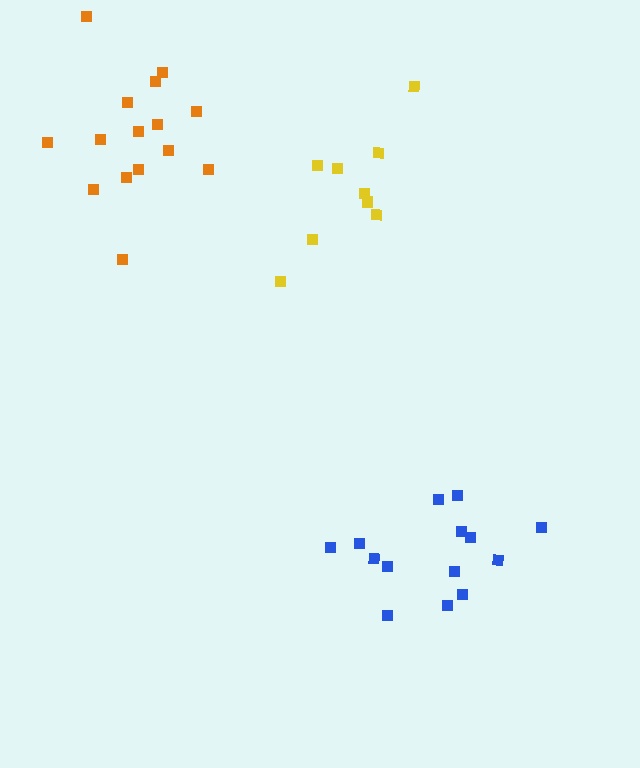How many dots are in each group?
Group 1: 9 dots, Group 2: 15 dots, Group 3: 14 dots (38 total).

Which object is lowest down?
The blue cluster is bottommost.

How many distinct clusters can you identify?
There are 3 distinct clusters.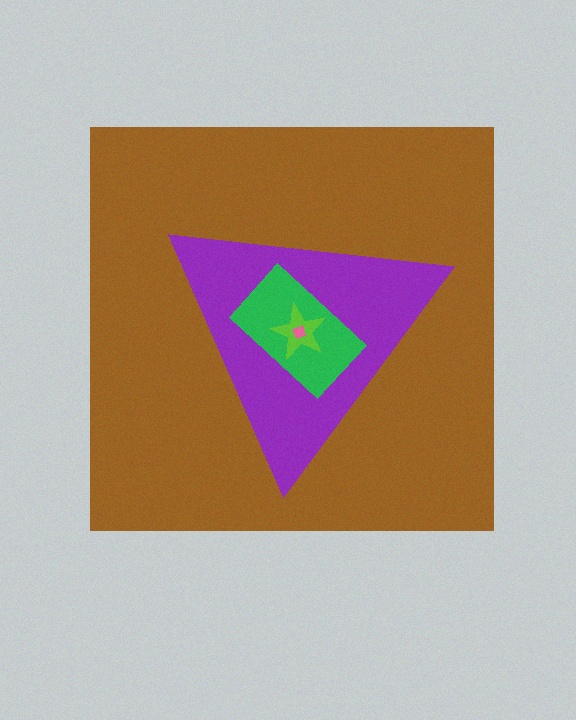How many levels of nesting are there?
5.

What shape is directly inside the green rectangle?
The lime star.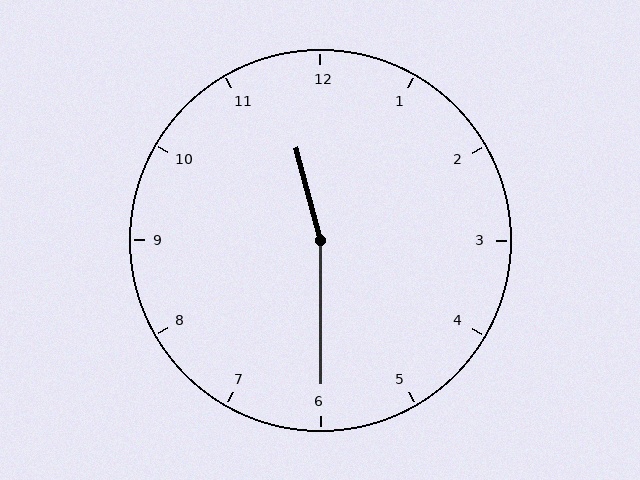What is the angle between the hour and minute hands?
Approximately 165 degrees.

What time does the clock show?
11:30.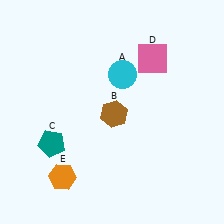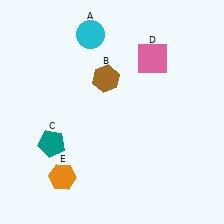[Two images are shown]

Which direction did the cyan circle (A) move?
The cyan circle (A) moved up.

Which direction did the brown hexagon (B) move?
The brown hexagon (B) moved up.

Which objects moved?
The objects that moved are: the cyan circle (A), the brown hexagon (B).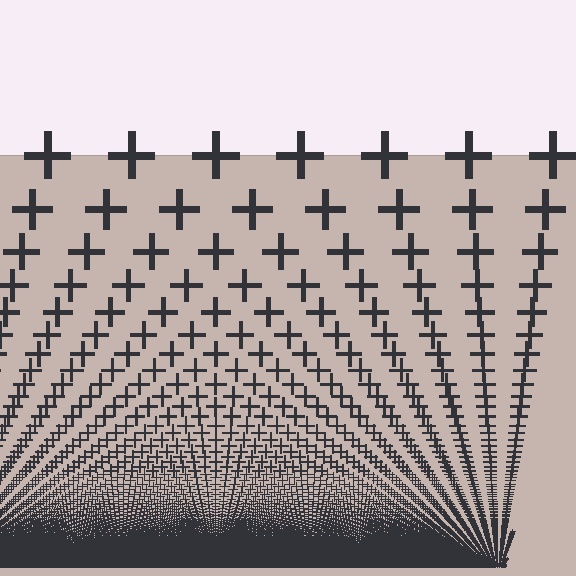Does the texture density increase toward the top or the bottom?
Density increases toward the bottom.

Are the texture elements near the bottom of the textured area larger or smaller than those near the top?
Smaller. The gradient is inverted — elements near the bottom are smaller and denser.